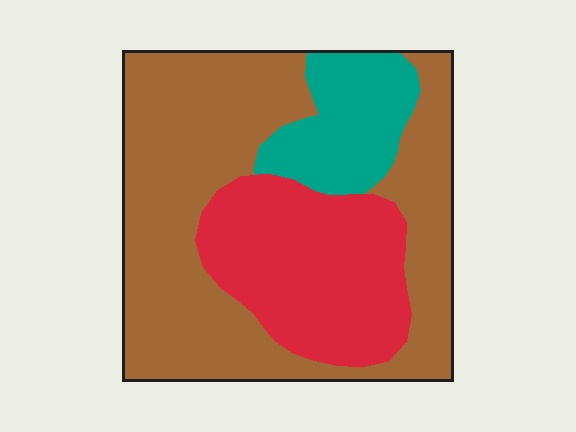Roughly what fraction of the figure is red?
Red covers 28% of the figure.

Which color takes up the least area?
Teal, at roughly 15%.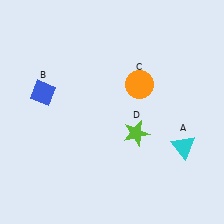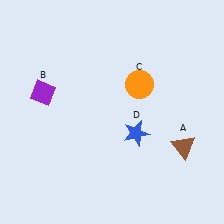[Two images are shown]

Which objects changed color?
A changed from cyan to brown. B changed from blue to purple. D changed from lime to blue.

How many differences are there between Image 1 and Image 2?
There are 3 differences between the two images.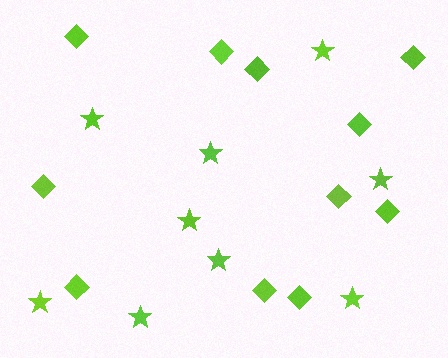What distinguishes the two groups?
There are 2 groups: one group of stars (9) and one group of diamonds (11).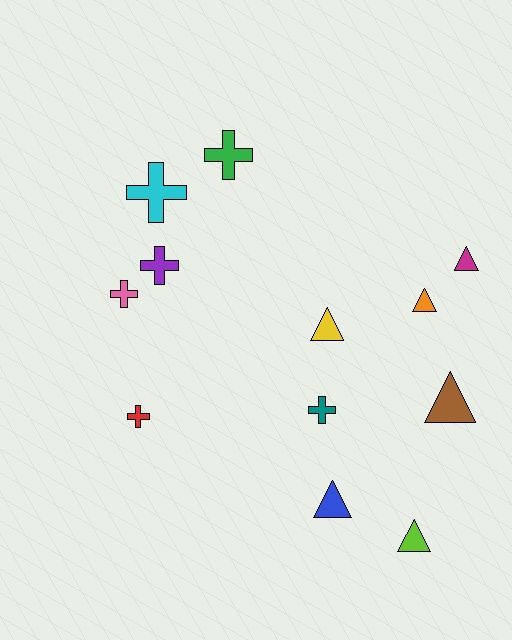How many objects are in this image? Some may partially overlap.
There are 12 objects.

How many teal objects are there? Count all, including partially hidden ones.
There is 1 teal object.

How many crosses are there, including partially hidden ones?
There are 6 crosses.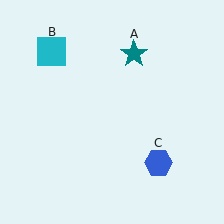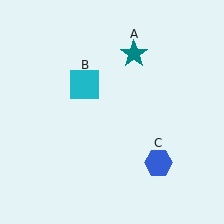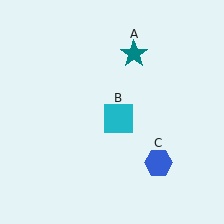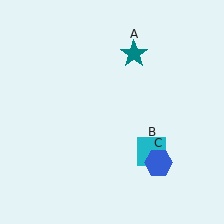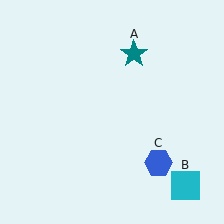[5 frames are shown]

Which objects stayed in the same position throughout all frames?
Teal star (object A) and blue hexagon (object C) remained stationary.